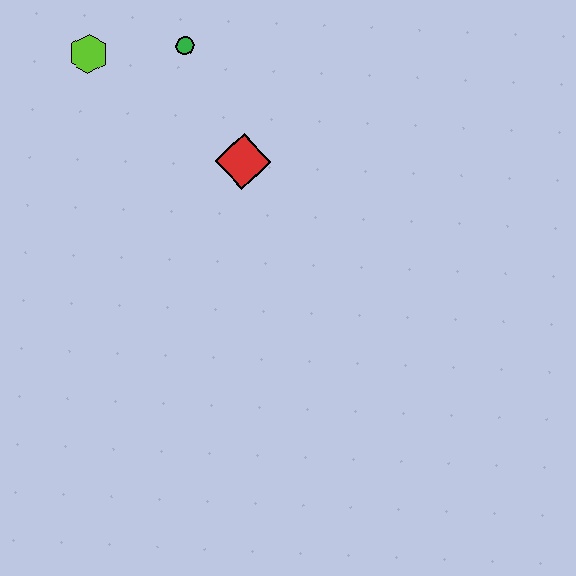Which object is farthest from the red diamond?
The lime hexagon is farthest from the red diamond.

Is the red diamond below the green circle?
Yes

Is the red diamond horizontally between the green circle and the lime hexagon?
No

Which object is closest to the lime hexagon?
The green circle is closest to the lime hexagon.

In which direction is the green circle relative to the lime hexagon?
The green circle is to the right of the lime hexagon.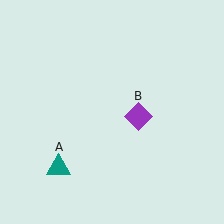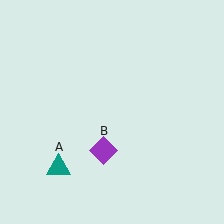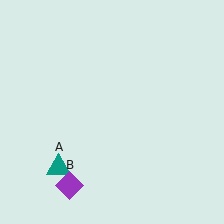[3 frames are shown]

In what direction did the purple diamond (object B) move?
The purple diamond (object B) moved down and to the left.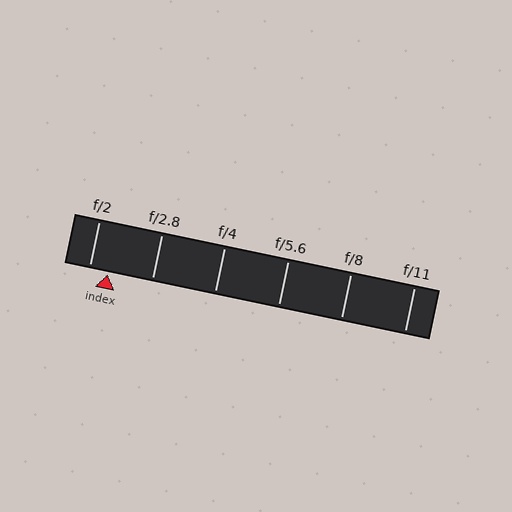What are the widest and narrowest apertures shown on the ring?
The widest aperture shown is f/2 and the narrowest is f/11.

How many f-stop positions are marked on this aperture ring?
There are 6 f-stop positions marked.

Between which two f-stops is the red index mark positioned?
The index mark is between f/2 and f/2.8.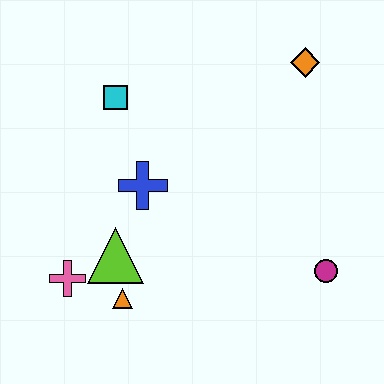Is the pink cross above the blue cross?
No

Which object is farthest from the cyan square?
The magenta circle is farthest from the cyan square.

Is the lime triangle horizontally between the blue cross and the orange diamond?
No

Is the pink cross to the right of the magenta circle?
No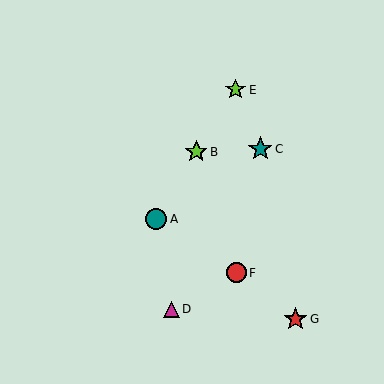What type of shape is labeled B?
Shape B is a lime star.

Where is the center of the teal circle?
The center of the teal circle is at (156, 219).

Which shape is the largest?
The teal star (labeled C) is the largest.